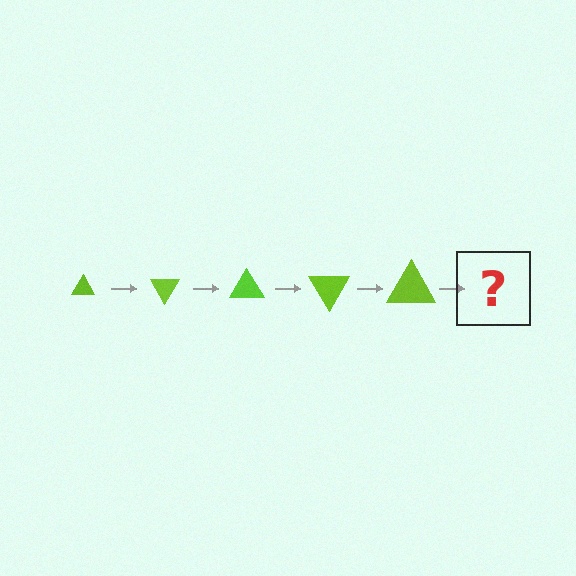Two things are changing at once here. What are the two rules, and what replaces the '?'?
The two rules are that the triangle grows larger each step and it rotates 60 degrees each step. The '?' should be a triangle, larger than the previous one and rotated 300 degrees from the start.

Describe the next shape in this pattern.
It should be a triangle, larger than the previous one and rotated 300 degrees from the start.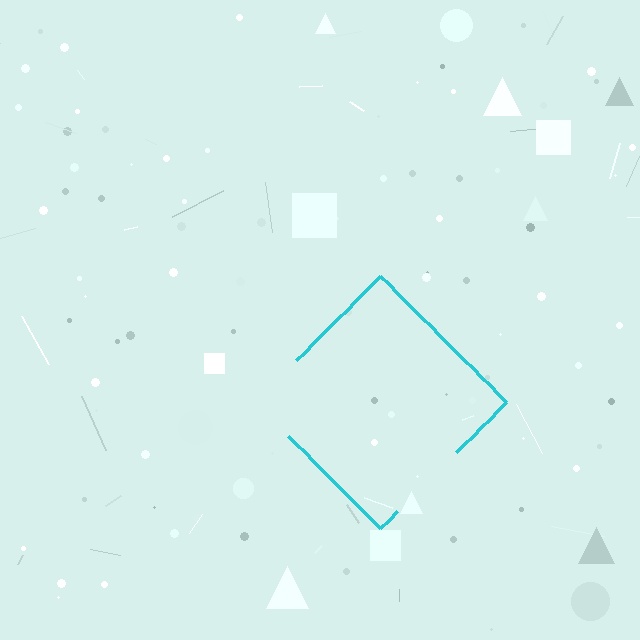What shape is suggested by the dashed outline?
The dashed outline suggests a diamond.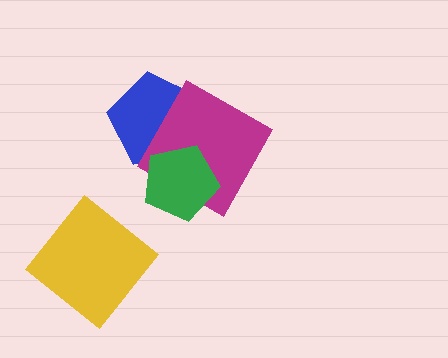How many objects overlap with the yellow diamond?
0 objects overlap with the yellow diamond.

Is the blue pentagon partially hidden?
Yes, it is partially covered by another shape.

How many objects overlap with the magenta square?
2 objects overlap with the magenta square.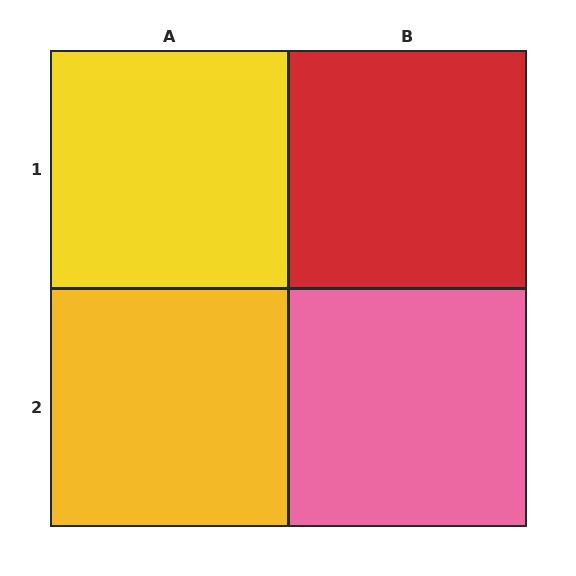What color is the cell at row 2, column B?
Pink.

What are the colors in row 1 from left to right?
Yellow, red.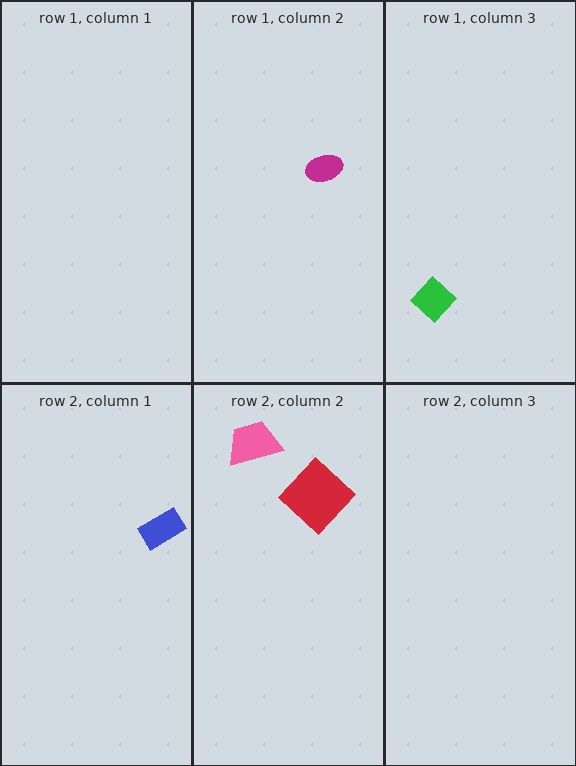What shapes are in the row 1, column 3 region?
The green diamond.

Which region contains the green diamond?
The row 1, column 3 region.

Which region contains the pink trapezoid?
The row 2, column 2 region.